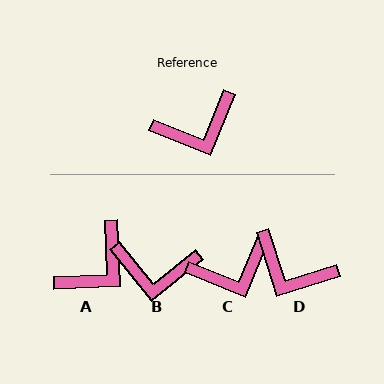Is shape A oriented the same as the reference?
No, it is off by about 25 degrees.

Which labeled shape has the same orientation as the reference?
C.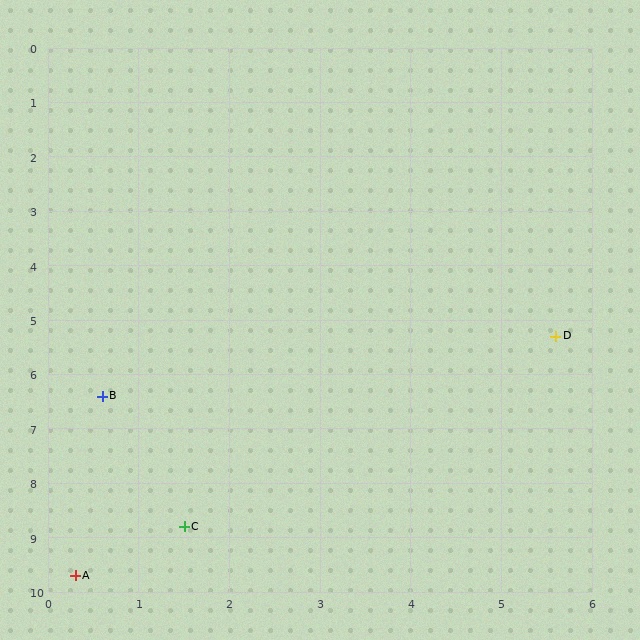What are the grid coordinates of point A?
Point A is at approximately (0.3, 9.7).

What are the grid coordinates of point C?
Point C is at approximately (1.5, 8.8).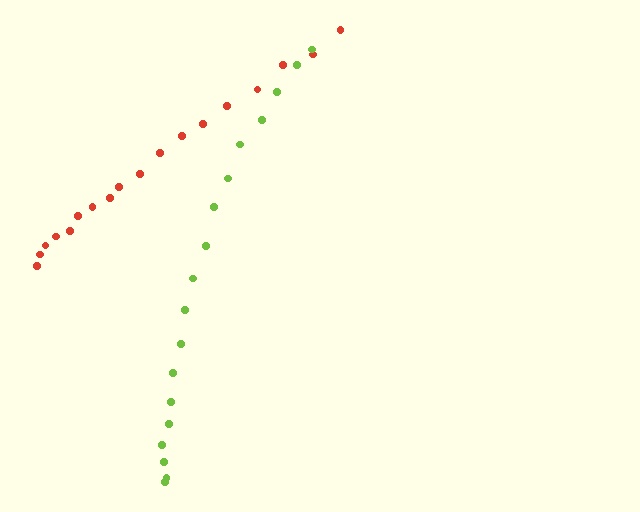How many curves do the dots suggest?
There are 2 distinct paths.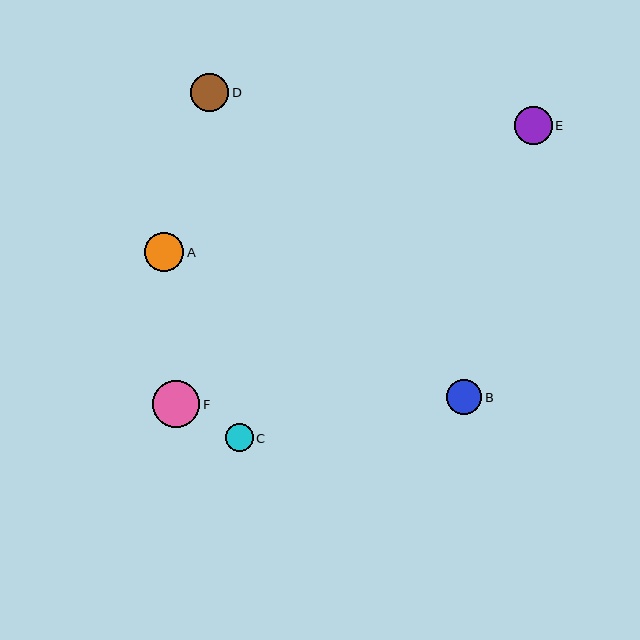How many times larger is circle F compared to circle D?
Circle F is approximately 1.3 times the size of circle D.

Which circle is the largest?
Circle F is the largest with a size of approximately 48 pixels.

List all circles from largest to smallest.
From largest to smallest: F, A, D, E, B, C.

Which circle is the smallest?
Circle C is the smallest with a size of approximately 28 pixels.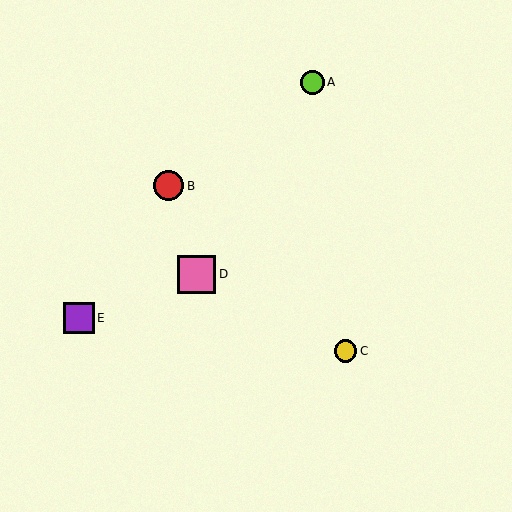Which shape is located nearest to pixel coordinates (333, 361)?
The yellow circle (labeled C) at (345, 351) is nearest to that location.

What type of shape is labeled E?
Shape E is a purple square.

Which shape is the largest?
The pink square (labeled D) is the largest.